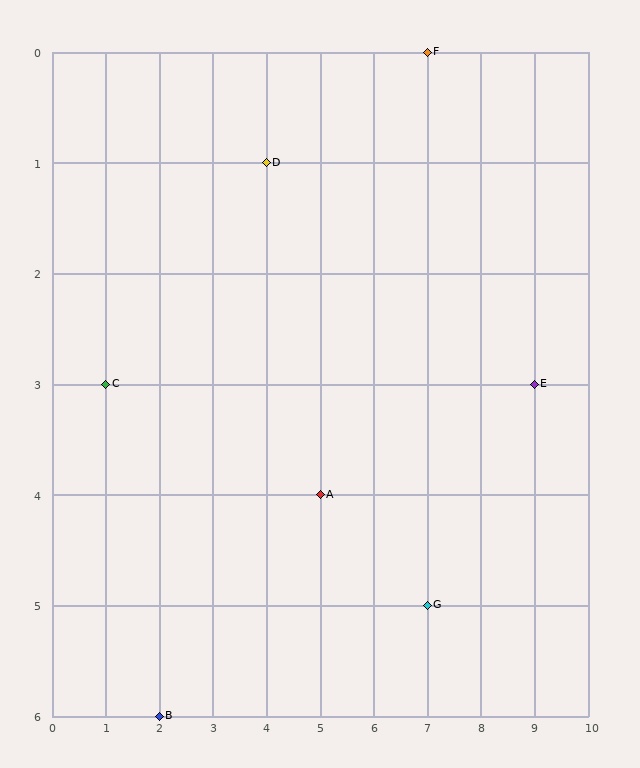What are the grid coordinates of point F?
Point F is at grid coordinates (7, 0).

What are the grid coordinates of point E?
Point E is at grid coordinates (9, 3).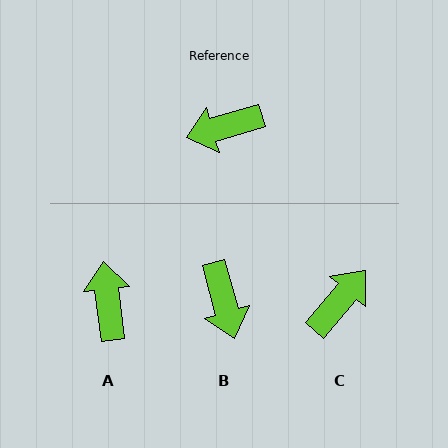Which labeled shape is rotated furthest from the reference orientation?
C, about 147 degrees away.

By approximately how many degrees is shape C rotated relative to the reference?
Approximately 147 degrees clockwise.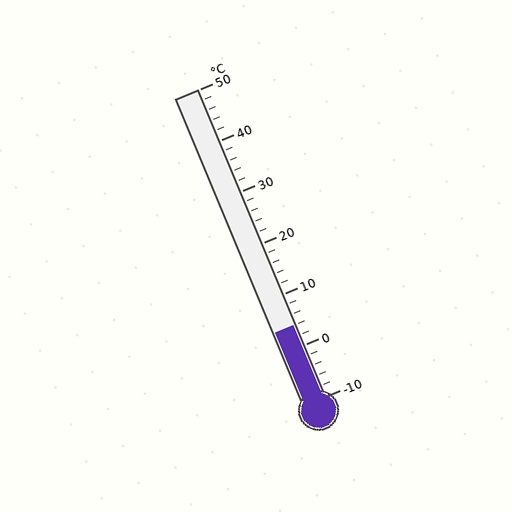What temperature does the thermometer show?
The thermometer shows approximately 4°C.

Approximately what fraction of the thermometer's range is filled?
The thermometer is filled to approximately 25% of its range.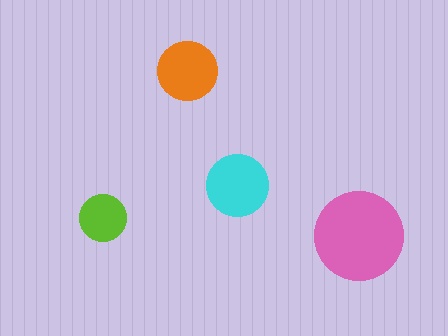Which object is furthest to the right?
The pink circle is rightmost.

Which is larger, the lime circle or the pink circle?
The pink one.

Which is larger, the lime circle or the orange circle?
The orange one.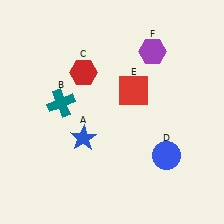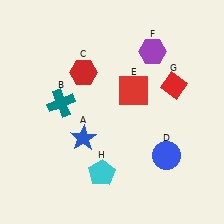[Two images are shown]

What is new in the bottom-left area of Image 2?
A cyan pentagon (H) was added in the bottom-left area of Image 2.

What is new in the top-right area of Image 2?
A red diamond (G) was added in the top-right area of Image 2.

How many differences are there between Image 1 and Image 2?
There are 2 differences between the two images.